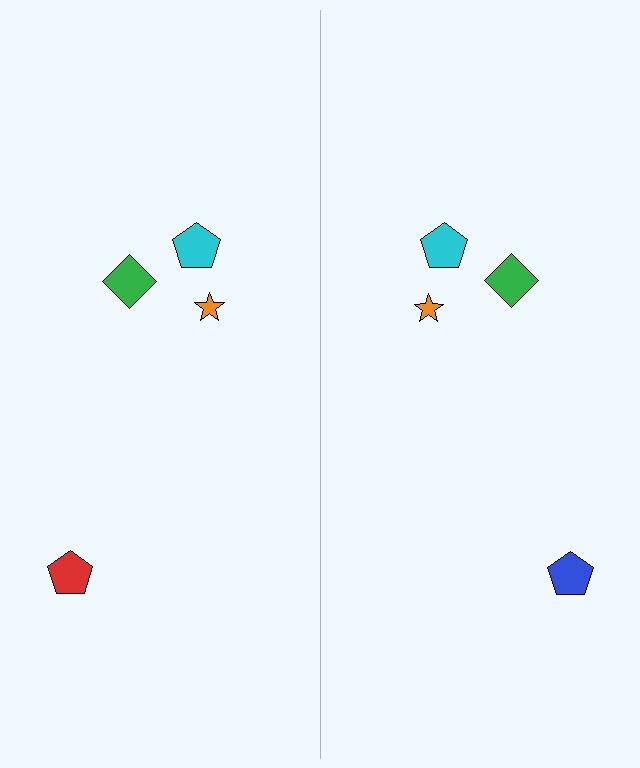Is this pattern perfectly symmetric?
No, the pattern is not perfectly symmetric. The blue pentagon on the right side breaks the symmetry — its mirror counterpart is red.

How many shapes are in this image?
There are 8 shapes in this image.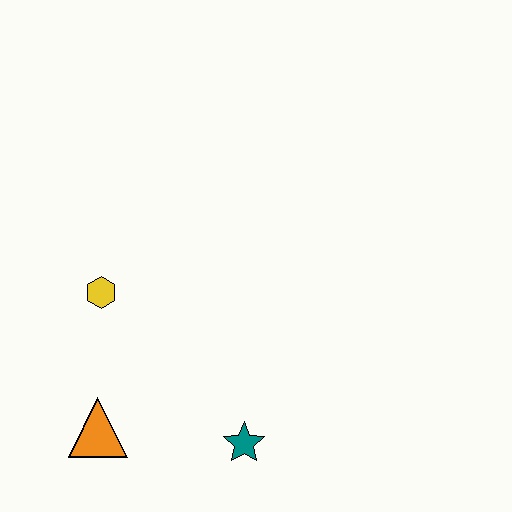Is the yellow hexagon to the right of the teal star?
No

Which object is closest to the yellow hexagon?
The orange triangle is closest to the yellow hexagon.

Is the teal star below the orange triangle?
Yes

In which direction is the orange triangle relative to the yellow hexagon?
The orange triangle is below the yellow hexagon.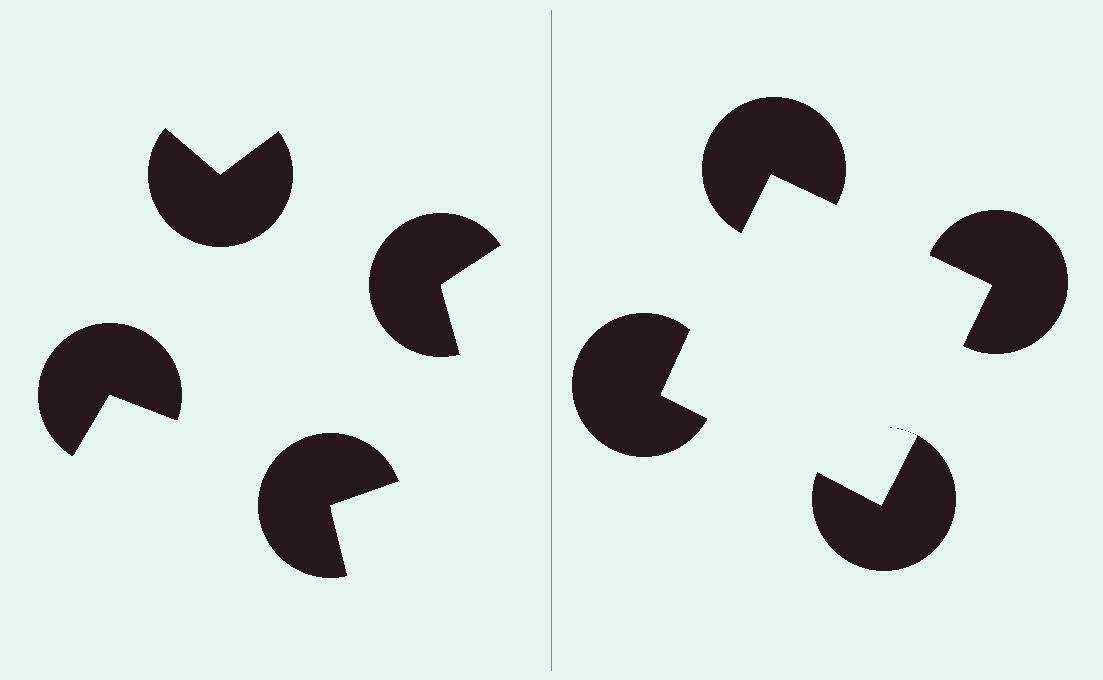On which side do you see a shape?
An illusory square appears on the right side. On the left side the wedge cuts are rotated, so no coherent shape forms.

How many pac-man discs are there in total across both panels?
8 — 4 on each side.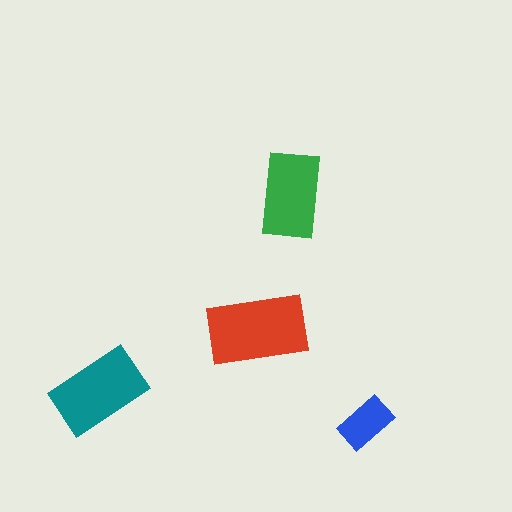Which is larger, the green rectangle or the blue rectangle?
The green one.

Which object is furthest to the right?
The blue rectangle is rightmost.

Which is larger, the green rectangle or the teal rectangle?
The teal one.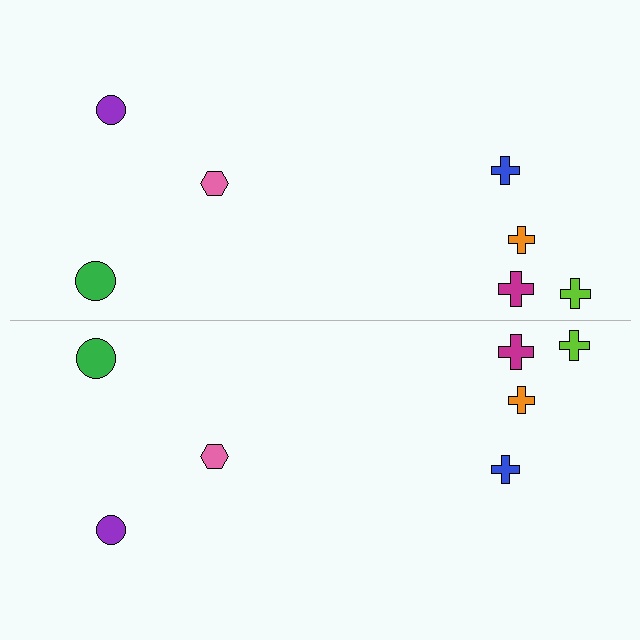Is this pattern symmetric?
Yes, this pattern has bilateral (reflection) symmetry.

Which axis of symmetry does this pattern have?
The pattern has a horizontal axis of symmetry running through the center of the image.